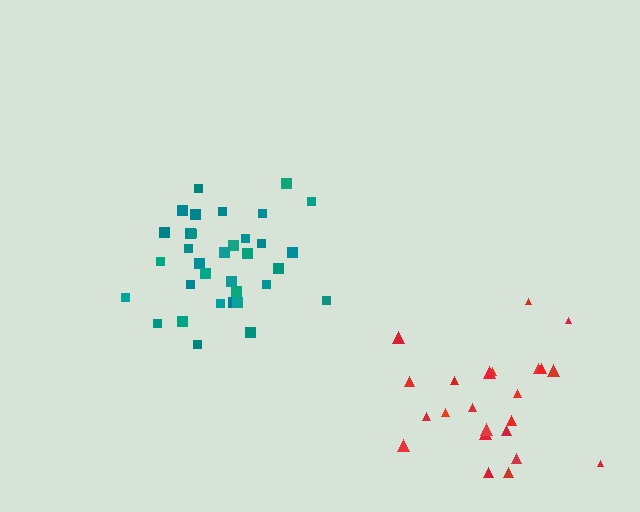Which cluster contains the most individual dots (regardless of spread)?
Teal (34).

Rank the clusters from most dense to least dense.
teal, red.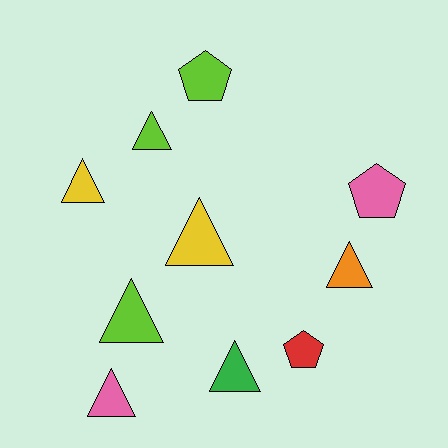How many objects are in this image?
There are 10 objects.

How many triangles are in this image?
There are 7 triangles.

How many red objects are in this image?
There is 1 red object.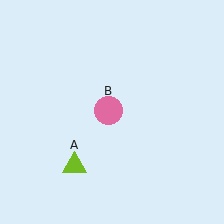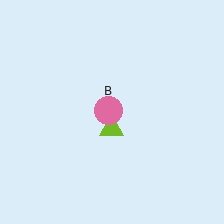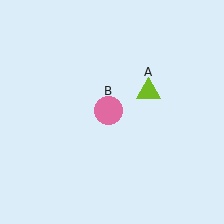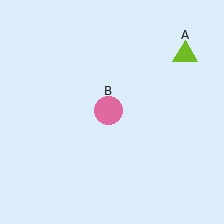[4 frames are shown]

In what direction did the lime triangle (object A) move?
The lime triangle (object A) moved up and to the right.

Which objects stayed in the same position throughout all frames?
Pink circle (object B) remained stationary.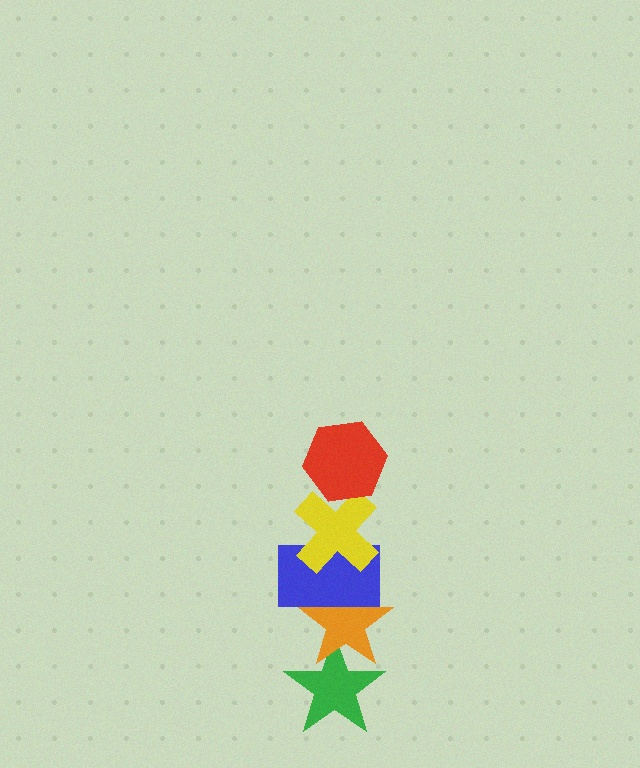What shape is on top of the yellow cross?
The red hexagon is on top of the yellow cross.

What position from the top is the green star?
The green star is 5th from the top.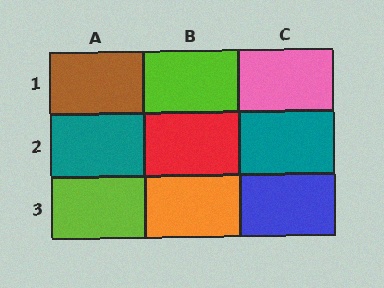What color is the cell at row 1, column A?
Brown.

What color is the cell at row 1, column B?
Lime.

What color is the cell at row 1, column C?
Pink.